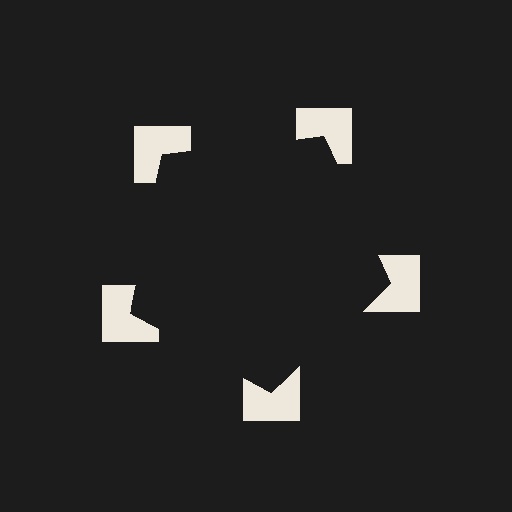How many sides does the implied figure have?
5 sides.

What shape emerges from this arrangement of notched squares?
An illusory pentagon — its edges are inferred from the aligned wedge cuts in the notched squares, not physically drawn.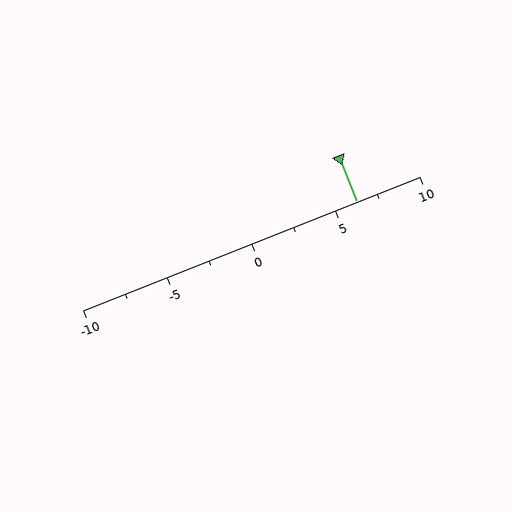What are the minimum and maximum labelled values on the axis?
The axis runs from -10 to 10.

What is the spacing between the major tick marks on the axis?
The major ticks are spaced 5 apart.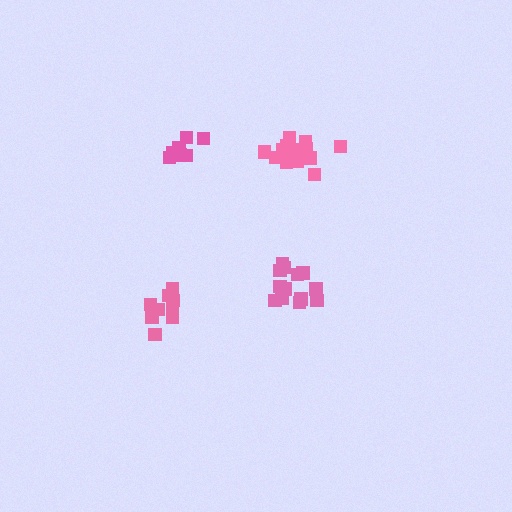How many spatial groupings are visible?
There are 4 spatial groupings.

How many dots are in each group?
Group 1: 13 dots, Group 2: 8 dots, Group 3: 14 dots, Group 4: 9 dots (44 total).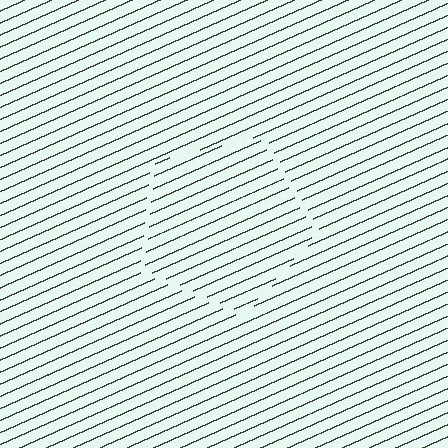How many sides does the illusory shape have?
5 sides — the line-ends trace a pentagon.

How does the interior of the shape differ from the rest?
The interior of the shape contains the same grating, shifted by half a period — the contour is defined by the phase discontinuity where line-ends from the inner and outer gratings abut.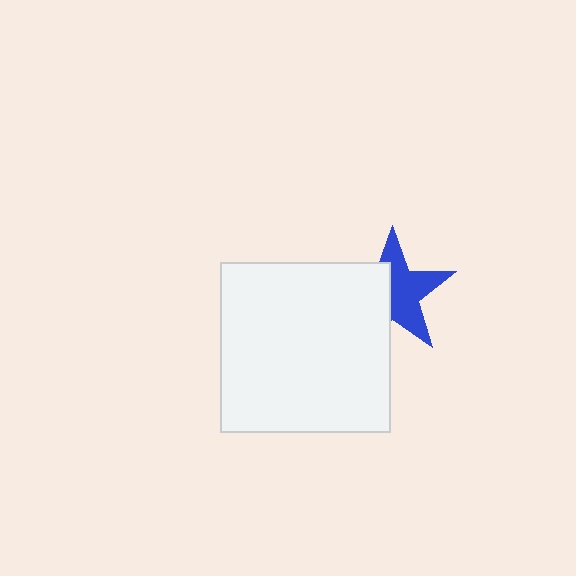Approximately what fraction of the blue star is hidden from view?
Roughly 44% of the blue star is hidden behind the white square.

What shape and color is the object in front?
The object in front is a white square.